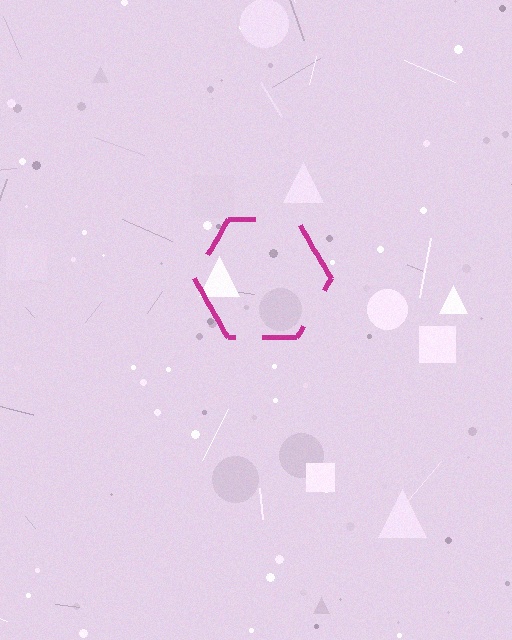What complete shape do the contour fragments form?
The contour fragments form a hexagon.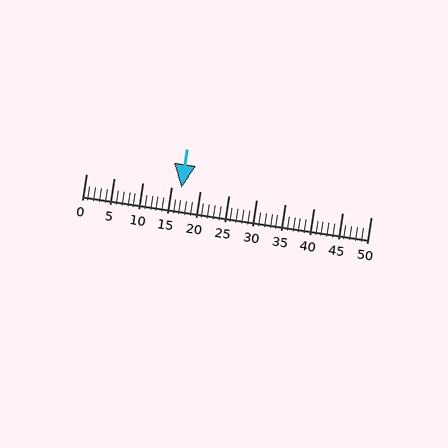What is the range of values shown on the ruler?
The ruler shows values from 0 to 50.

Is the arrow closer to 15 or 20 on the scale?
The arrow is closer to 15.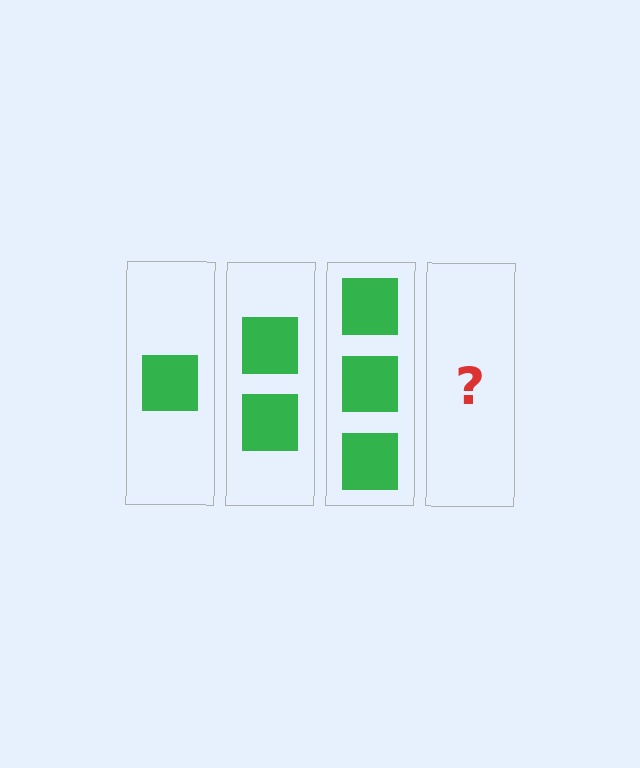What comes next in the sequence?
The next element should be 4 squares.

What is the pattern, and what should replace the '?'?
The pattern is that each step adds one more square. The '?' should be 4 squares.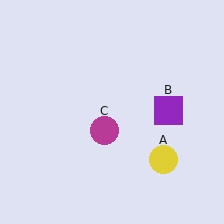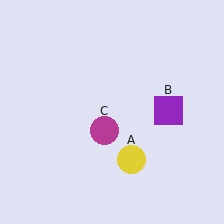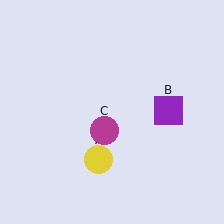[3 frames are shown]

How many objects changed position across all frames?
1 object changed position: yellow circle (object A).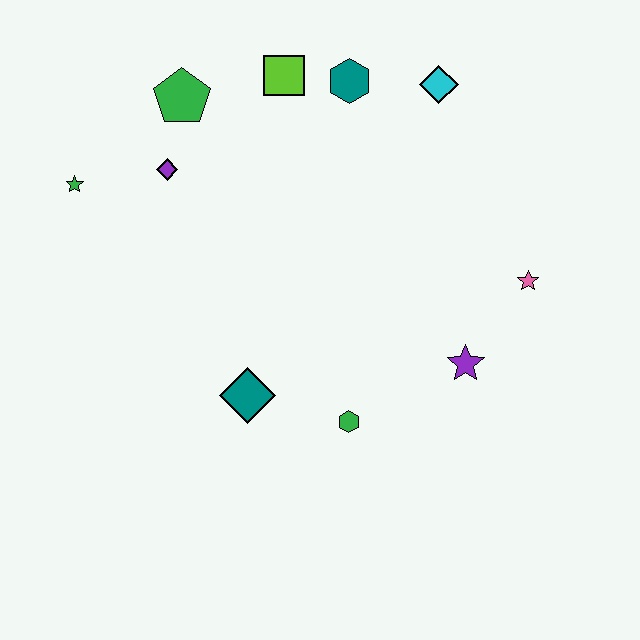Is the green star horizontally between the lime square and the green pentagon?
No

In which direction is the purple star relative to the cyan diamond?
The purple star is below the cyan diamond.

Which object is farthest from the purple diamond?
The pink star is farthest from the purple diamond.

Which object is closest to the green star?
The purple diamond is closest to the green star.